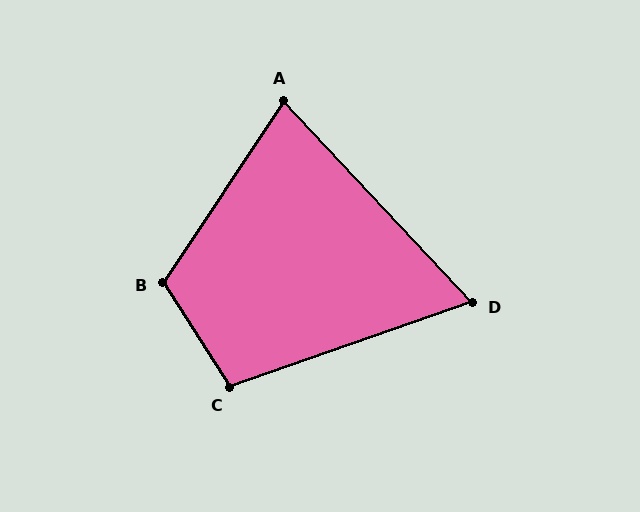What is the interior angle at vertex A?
Approximately 77 degrees (acute).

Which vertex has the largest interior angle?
B, at approximately 114 degrees.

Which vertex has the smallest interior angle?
D, at approximately 66 degrees.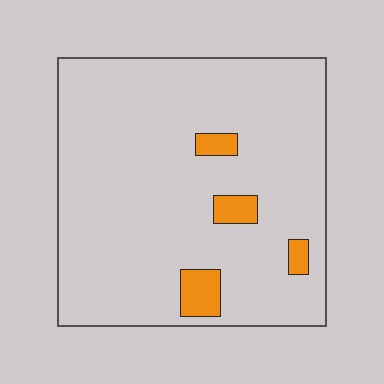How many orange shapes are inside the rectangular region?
4.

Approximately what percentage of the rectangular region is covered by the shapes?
Approximately 5%.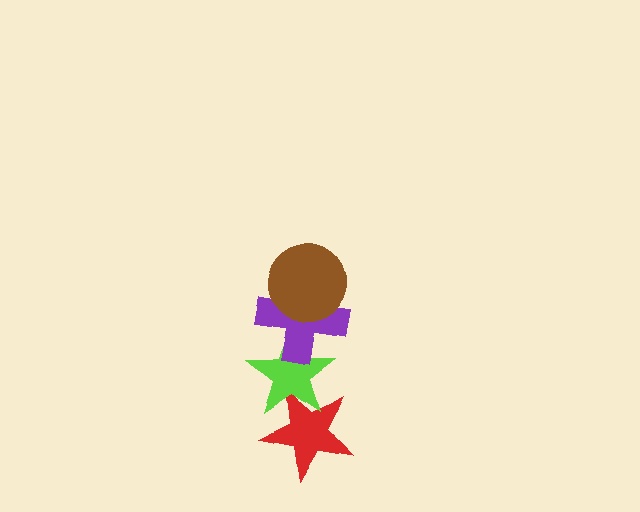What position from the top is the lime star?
The lime star is 3rd from the top.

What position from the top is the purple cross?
The purple cross is 2nd from the top.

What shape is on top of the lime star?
The purple cross is on top of the lime star.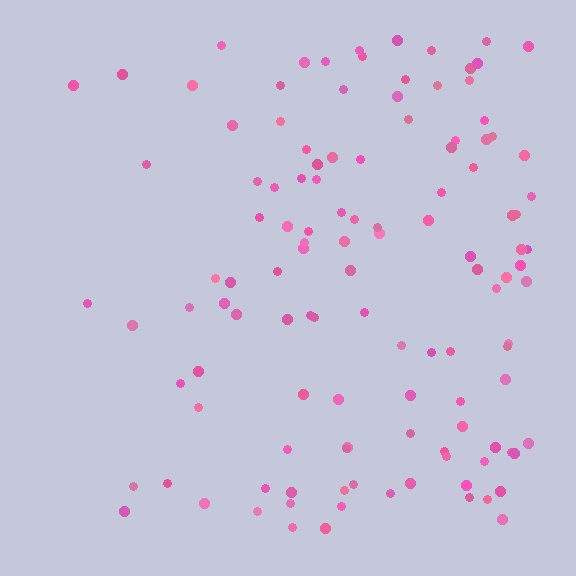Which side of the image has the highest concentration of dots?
The right.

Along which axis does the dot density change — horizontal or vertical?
Horizontal.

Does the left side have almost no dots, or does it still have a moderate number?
Still a moderate number, just noticeably fewer than the right.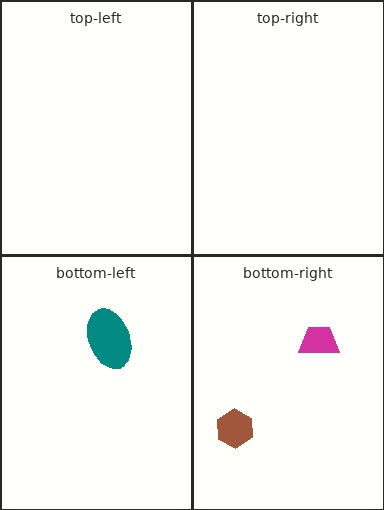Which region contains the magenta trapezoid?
The bottom-right region.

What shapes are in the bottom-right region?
The magenta trapezoid, the brown hexagon.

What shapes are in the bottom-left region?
The teal ellipse.